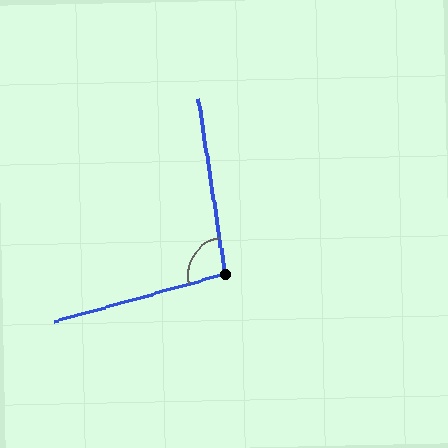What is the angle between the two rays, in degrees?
Approximately 97 degrees.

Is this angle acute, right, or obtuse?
It is obtuse.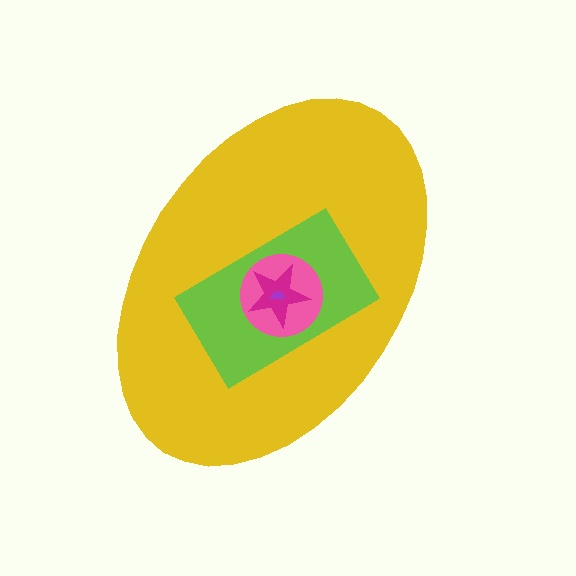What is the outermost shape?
The yellow ellipse.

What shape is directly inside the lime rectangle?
The pink circle.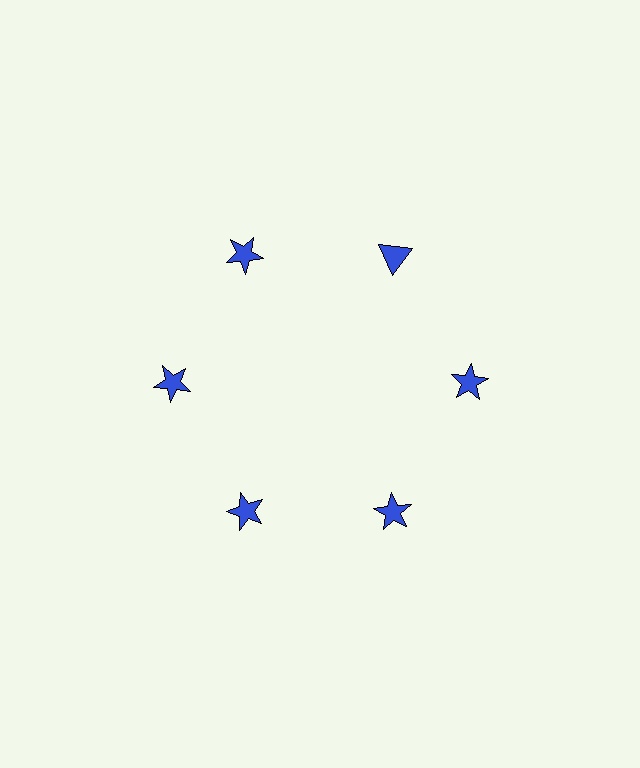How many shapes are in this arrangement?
There are 6 shapes arranged in a ring pattern.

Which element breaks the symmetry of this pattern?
The blue triangle at roughly the 1 o'clock position breaks the symmetry. All other shapes are blue stars.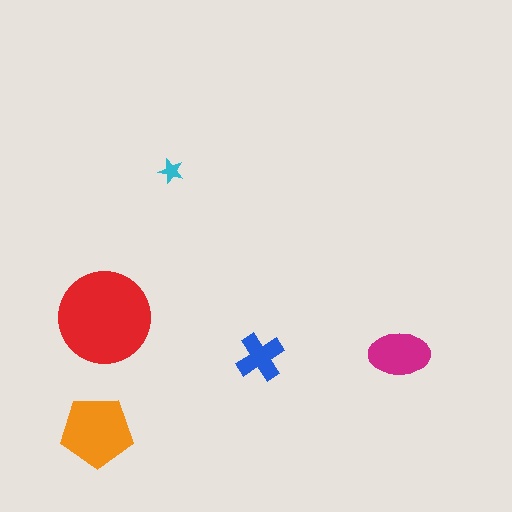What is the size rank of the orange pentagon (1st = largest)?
2nd.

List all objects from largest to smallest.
The red circle, the orange pentagon, the magenta ellipse, the blue cross, the cyan star.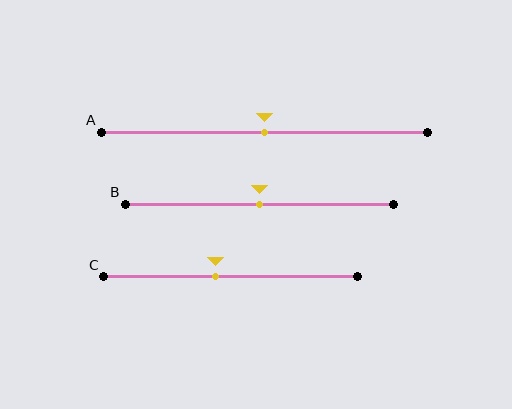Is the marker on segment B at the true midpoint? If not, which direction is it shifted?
Yes, the marker on segment B is at the true midpoint.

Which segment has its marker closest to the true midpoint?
Segment A has its marker closest to the true midpoint.